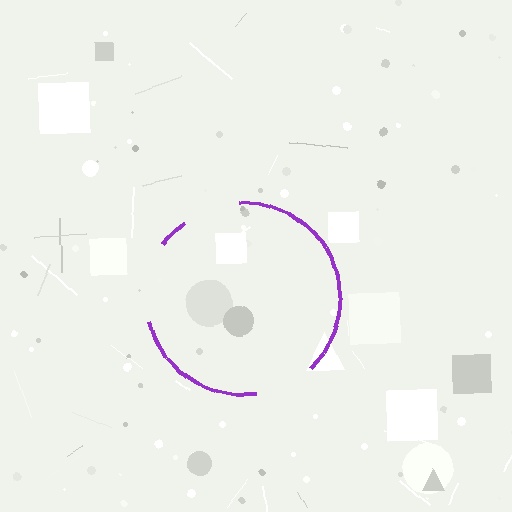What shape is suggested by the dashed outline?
The dashed outline suggests a circle.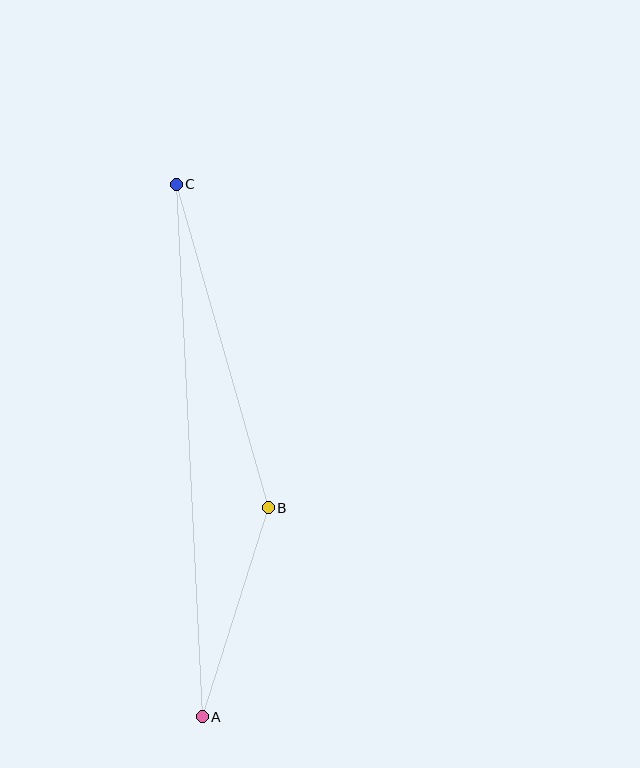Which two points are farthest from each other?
Points A and C are farthest from each other.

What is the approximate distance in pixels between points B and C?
The distance between B and C is approximately 336 pixels.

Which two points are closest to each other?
Points A and B are closest to each other.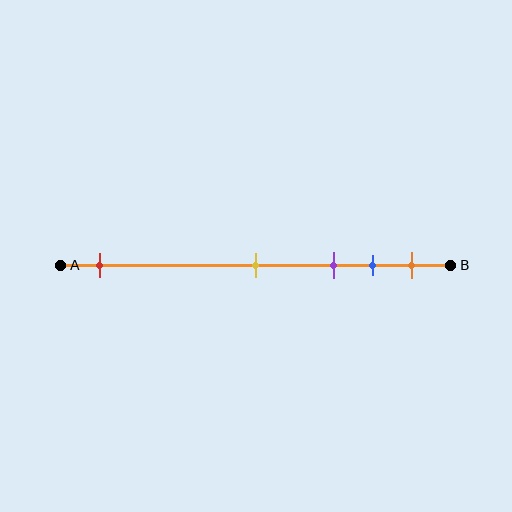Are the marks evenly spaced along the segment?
No, the marks are not evenly spaced.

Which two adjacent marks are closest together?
The blue and orange marks are the closest adjacent pair.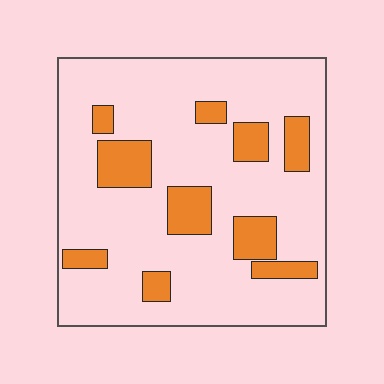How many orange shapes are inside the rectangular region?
10.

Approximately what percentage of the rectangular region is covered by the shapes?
Approximately 20%.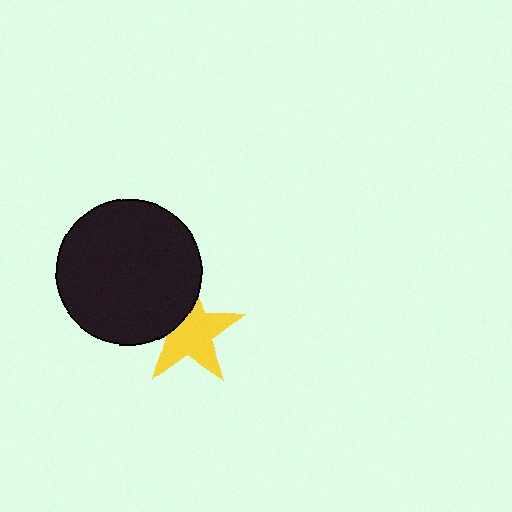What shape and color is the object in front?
The object in front is a black circle.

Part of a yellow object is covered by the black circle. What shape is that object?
It is a star.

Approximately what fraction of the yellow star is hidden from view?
Roughly 30% of the yellow star is hidden behind the black circle.